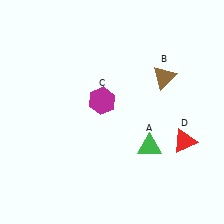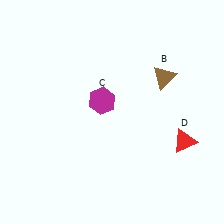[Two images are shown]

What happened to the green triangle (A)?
The green triangle (A) was removed in Image 2. It was in the bottom-right area of Image 1.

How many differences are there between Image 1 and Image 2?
There is 1 difference between the two images.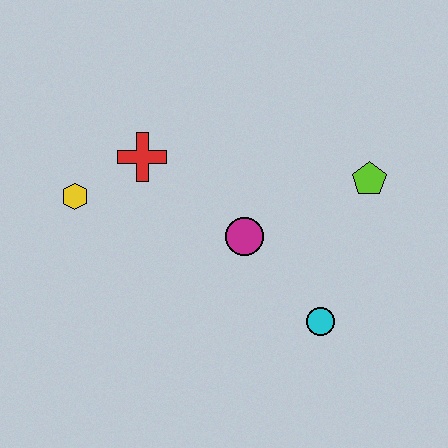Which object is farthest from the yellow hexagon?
The lime pentagon is farthest from the yellow hexagon.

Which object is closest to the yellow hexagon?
The red cross is closest to the yellow hexagon.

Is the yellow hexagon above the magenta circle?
Yes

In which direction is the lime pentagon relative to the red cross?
The lime pentagon is to the right of the red cross.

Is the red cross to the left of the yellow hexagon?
No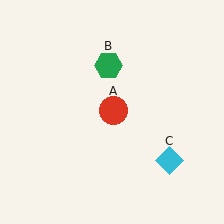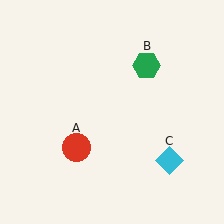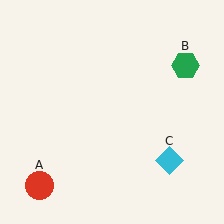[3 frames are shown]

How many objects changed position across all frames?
2 objects changed position: red circle (object A), green hexagon (object B).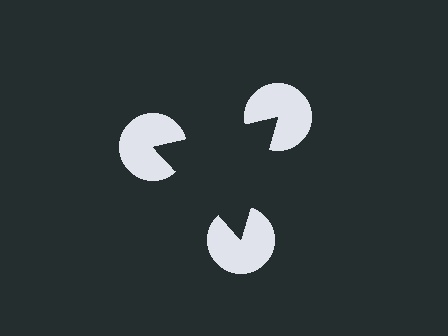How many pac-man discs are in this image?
There are 3 — one at each vertex of the illusory triangle.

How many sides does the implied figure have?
3 sides.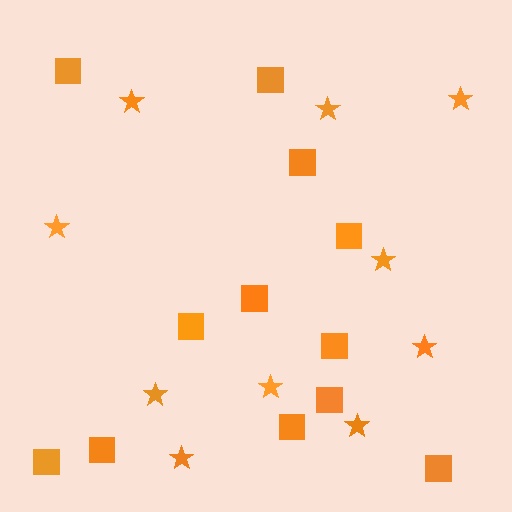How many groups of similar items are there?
There are 2 groups: one group of stars (10) and one group of squares (12).